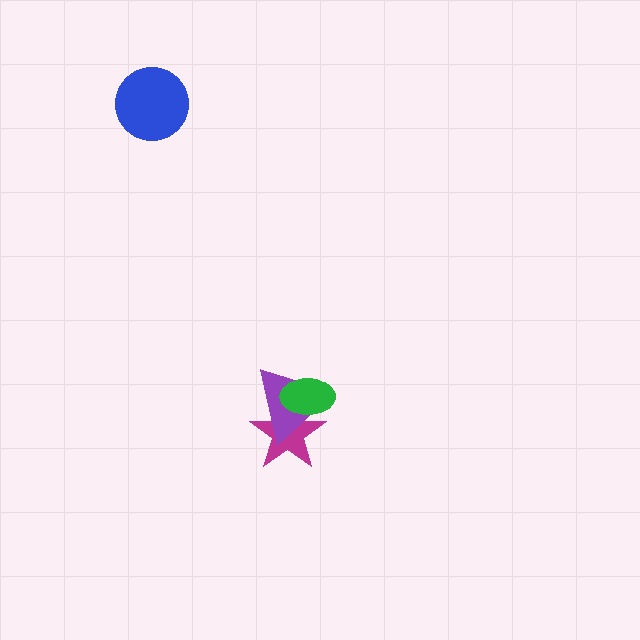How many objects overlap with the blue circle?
0 objects overlap with the blue circle.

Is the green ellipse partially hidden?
No, no other shape covers it.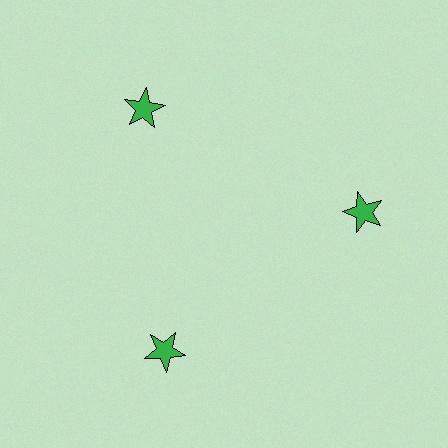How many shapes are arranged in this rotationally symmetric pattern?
There are 3 shapes, arranged in 3 groups of 1.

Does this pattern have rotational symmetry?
Yes, this pattern has 3-fold rotational symmetry. It looks the same after rotating 120 degrees around the center.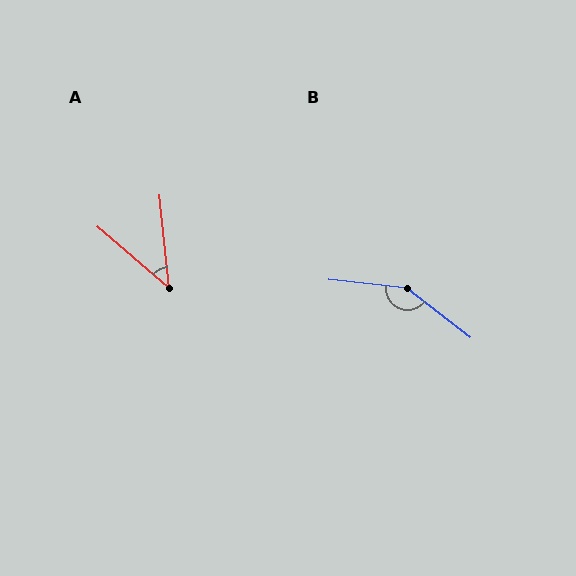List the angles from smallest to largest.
A (44°), B (148°).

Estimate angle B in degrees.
Approximately 148 degrees.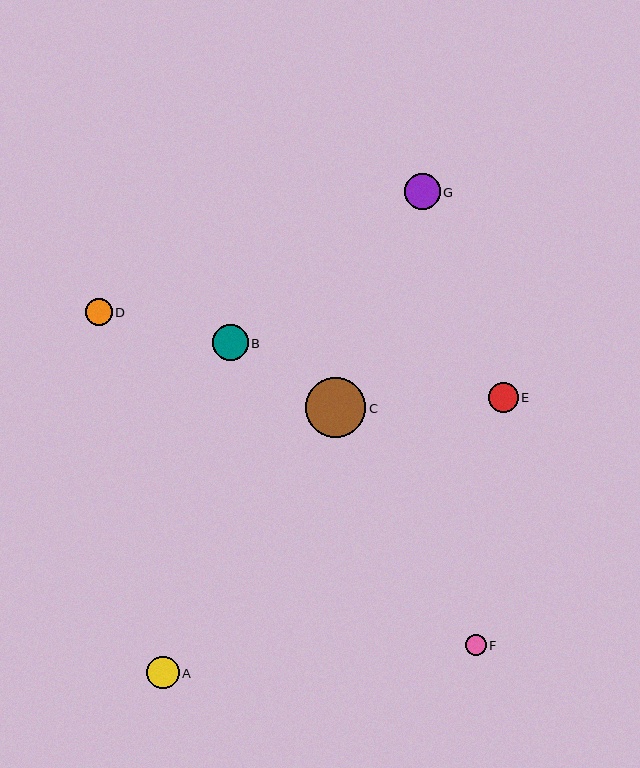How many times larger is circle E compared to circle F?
Circle E is approximately 1.4 times the size of circle F.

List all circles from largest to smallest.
From largest to smallest: C, G, B, A, E, D, F.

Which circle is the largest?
Circle C is the largest with a size of approximately 60 pixels.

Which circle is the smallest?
Circle F is the smallest with a size of approximately 21 pixels.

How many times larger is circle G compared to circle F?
Circle G is approximately 1.7 times the size of circle F.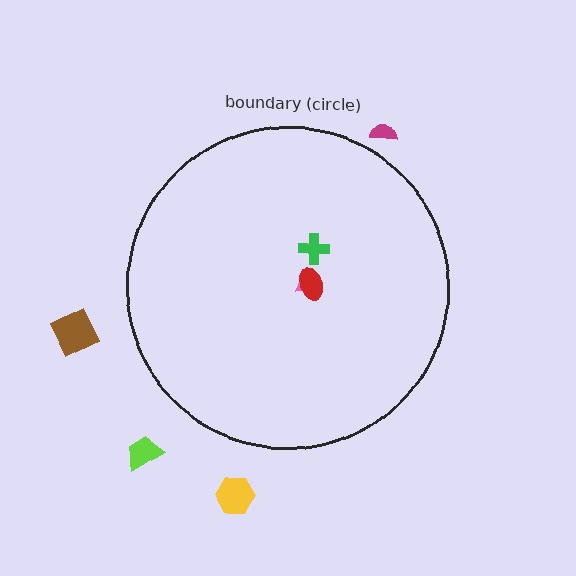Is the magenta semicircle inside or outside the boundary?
Outside.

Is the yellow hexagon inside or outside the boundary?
Outside.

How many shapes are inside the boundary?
3 inside, 4 outside.